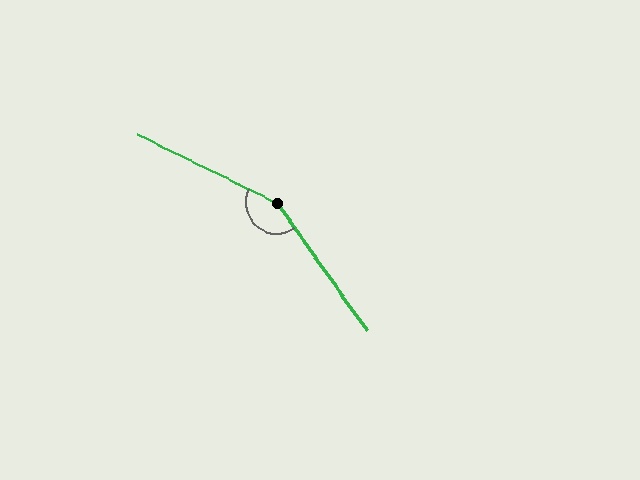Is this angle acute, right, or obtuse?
It is obtuse.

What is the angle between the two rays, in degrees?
Approximately 151 degrees.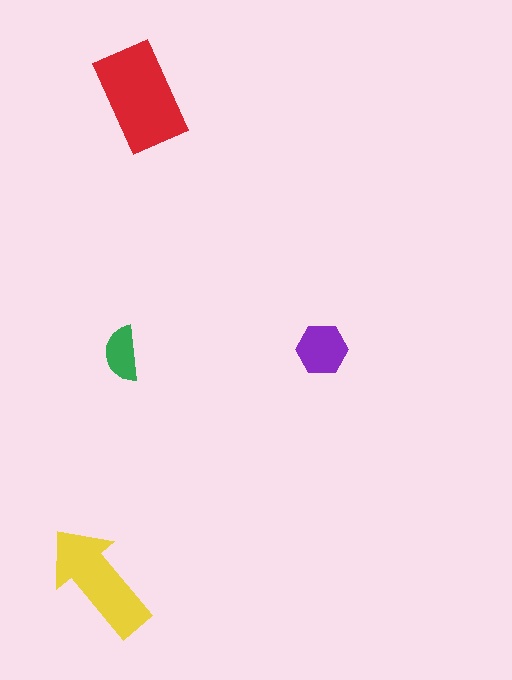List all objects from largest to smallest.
The red rectangle, the yellow arrow, the purple hexagon, the green semicircle.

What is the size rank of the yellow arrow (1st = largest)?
2nd.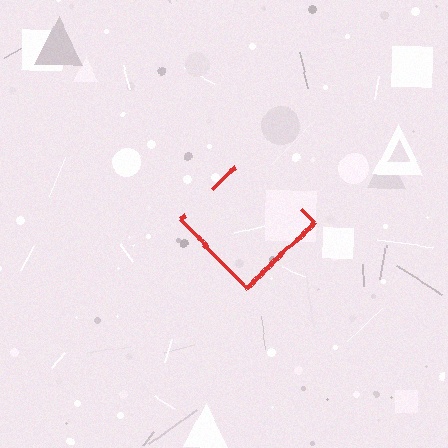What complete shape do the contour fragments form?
The contour fragments form a diamond.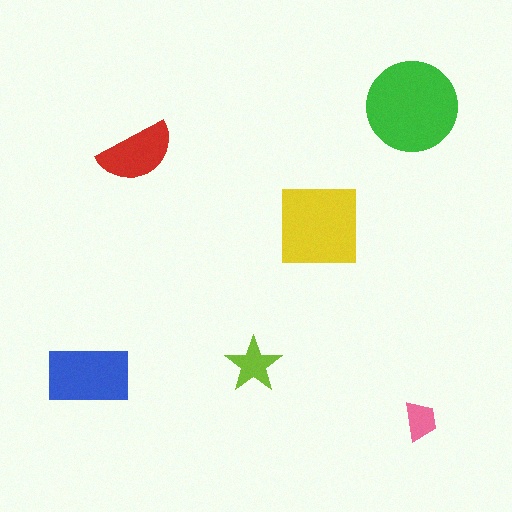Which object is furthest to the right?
The pink trapezoid is rightmost.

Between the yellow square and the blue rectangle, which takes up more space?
The yellow square.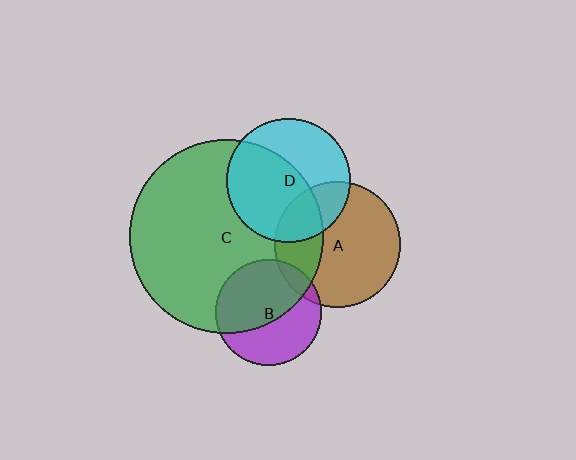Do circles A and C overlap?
Yes.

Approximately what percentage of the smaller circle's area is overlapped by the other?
Approximately 30%.